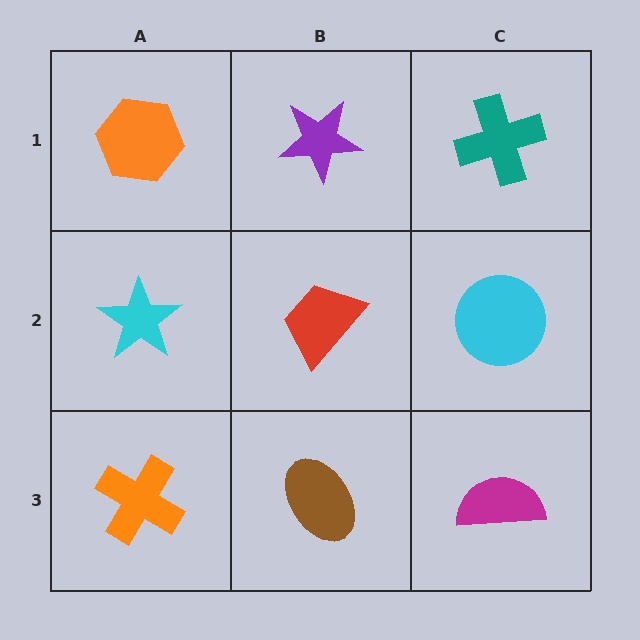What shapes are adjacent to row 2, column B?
A purple star (row 1, column B), a brown ellipse (row 3, column B), a cyan star (row 2, column A), a cyan circle (row 2, column C).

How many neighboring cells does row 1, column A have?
2.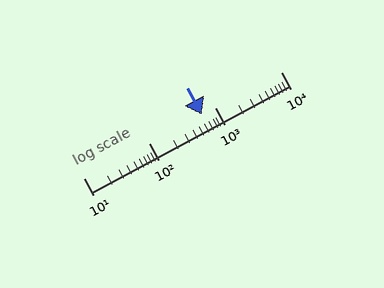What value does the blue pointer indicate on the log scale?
The pointer indicates approximately 640.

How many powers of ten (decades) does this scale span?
The scale spans 3 decades, from 10 to 10000.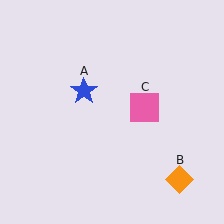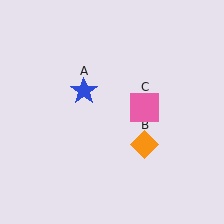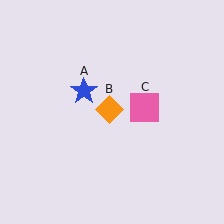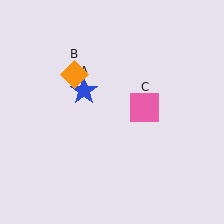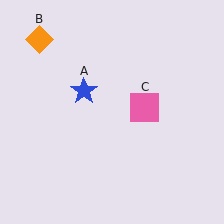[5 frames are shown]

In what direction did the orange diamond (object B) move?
The orange diamond (object B) moved up and to the left.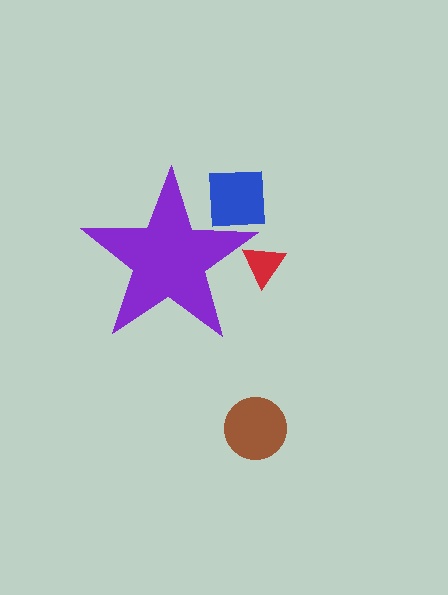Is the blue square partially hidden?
Yes, the blue square is partially hidden behind the purple star.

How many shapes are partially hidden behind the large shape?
2 shapes are partially hidden.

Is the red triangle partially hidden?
Yes, the red triangle is partially hidden behind the purple star.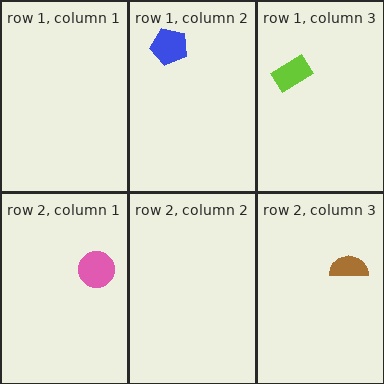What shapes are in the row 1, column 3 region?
The lime rectangle.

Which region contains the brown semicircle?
The row 2, column 3 region.